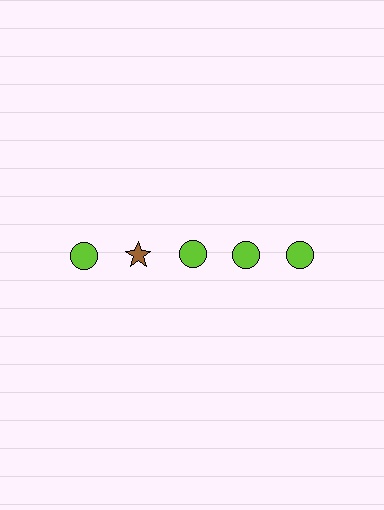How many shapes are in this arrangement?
There are 5 shapes arranged in a grid pattern.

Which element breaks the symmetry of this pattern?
The brown star in the top row, second from left column breaks the symmetry. All other shapes are lime circles.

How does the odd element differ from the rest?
It differs in both color (brown instead of lime) and shape (star instead of circle).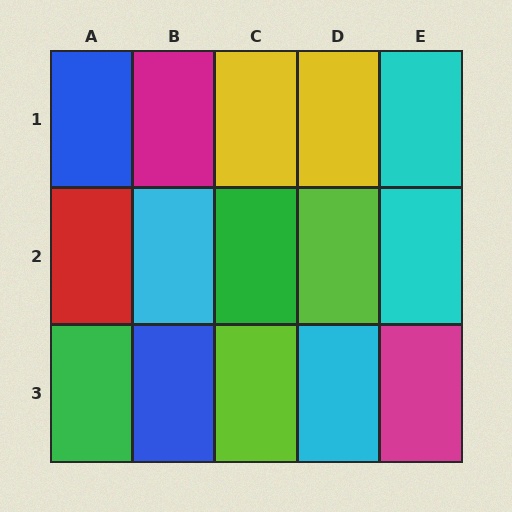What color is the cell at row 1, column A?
Blue.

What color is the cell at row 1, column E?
Cyan.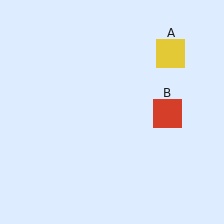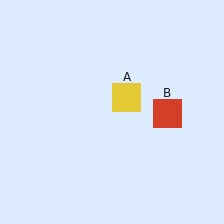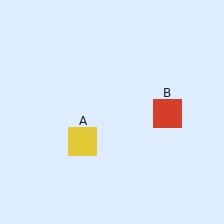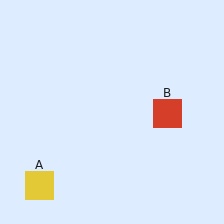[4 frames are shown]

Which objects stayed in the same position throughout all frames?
Red square (object B) remained stationary.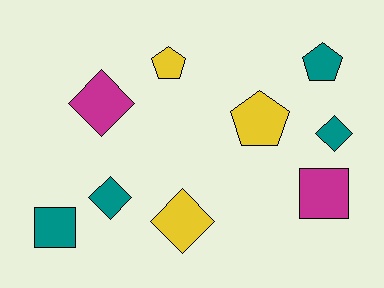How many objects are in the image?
There are 9 objects.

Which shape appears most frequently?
Diamond, with 4 objects.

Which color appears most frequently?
Teal, with 4 objects.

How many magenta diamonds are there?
There is 1 magenta diamond.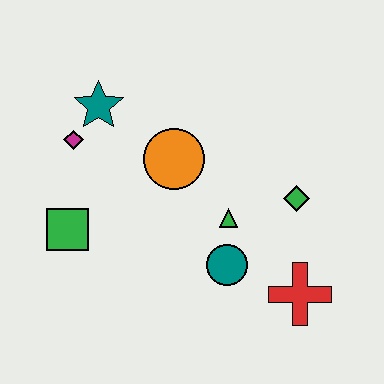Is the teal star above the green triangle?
Yes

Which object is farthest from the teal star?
The red cross is farthest from the teal star.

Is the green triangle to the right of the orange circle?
Yes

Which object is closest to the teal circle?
The green triangle is closest to the teal circle.